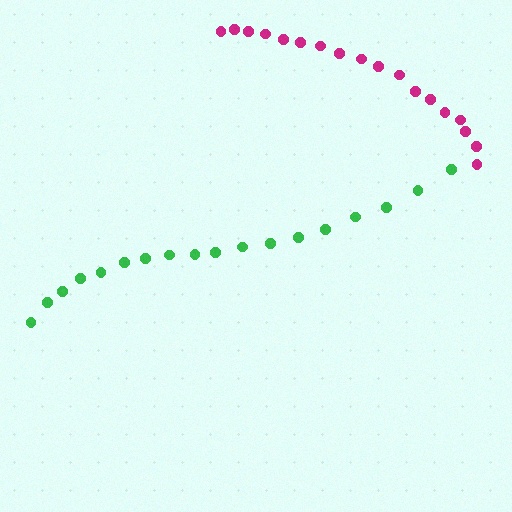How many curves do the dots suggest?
There are 2 distinct paths.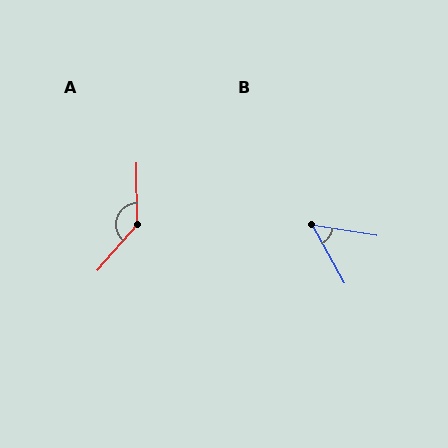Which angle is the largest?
A, at approximately 139 degrees.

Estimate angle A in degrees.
Approximately 139 degrees.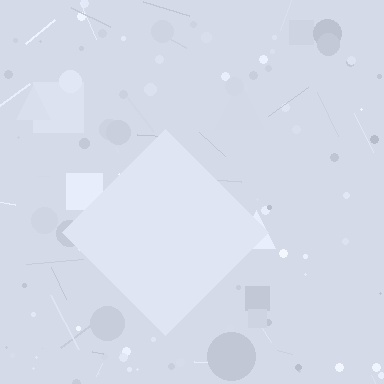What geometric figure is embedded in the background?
A diamond is embedded in the background.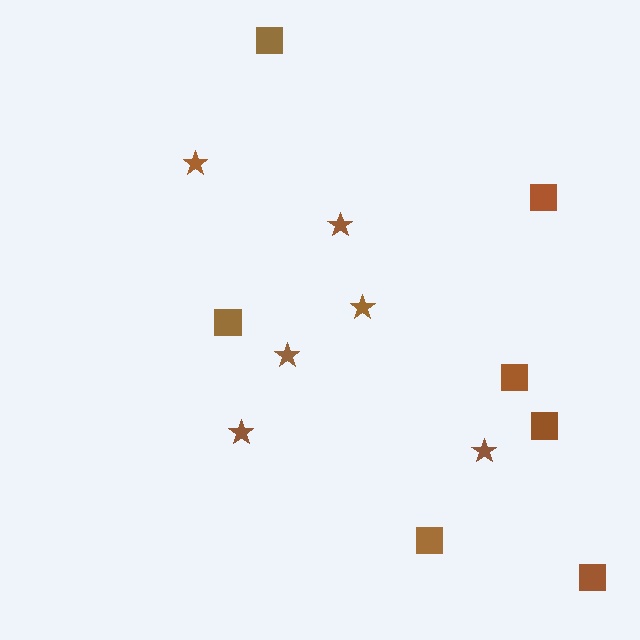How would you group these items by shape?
There are 2 groups: one group of stars (6) and one group of squares (7).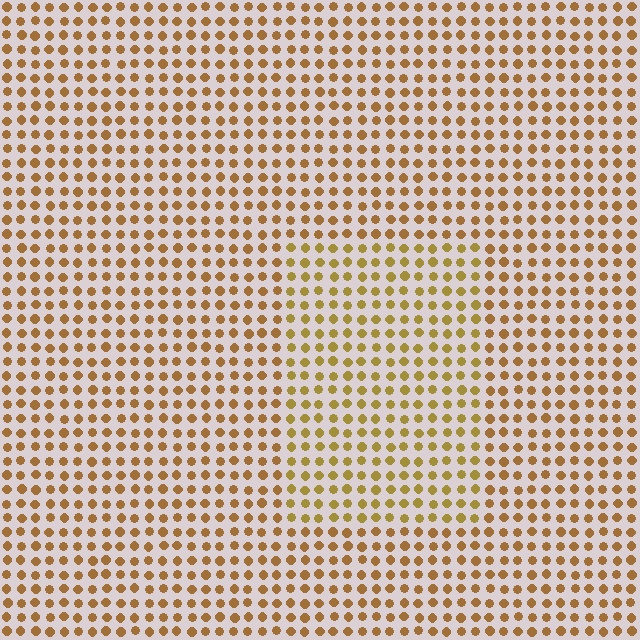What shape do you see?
I see a rectangle.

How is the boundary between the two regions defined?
The boundary is defined purely by a slight shift in hue (about 19 degrees). Spacing, size, and orientation are identical on both sides.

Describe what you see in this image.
The image is filled with small brown elements in a uniform arrangement. A rectangle-shaped region is visible where the elements are tinted to a slightly different hue, forming a subtle color boundary.